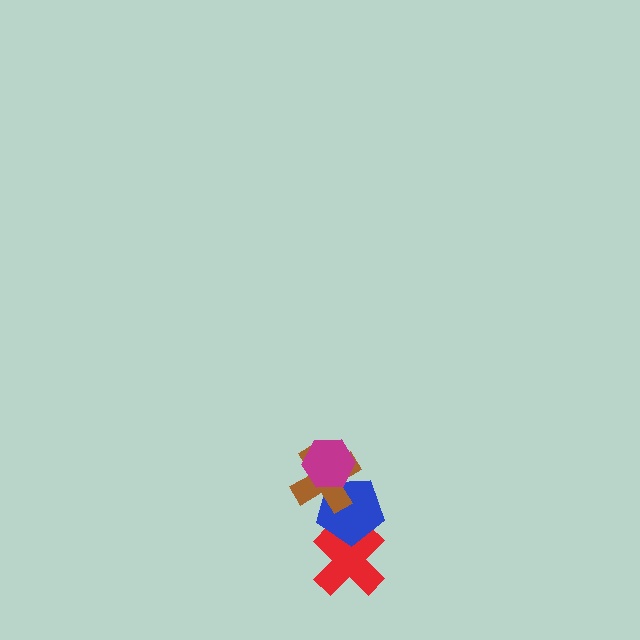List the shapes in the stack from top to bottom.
From top to bottom: the magenta hexagon, the brown cross, the blue pentagon, the red cross.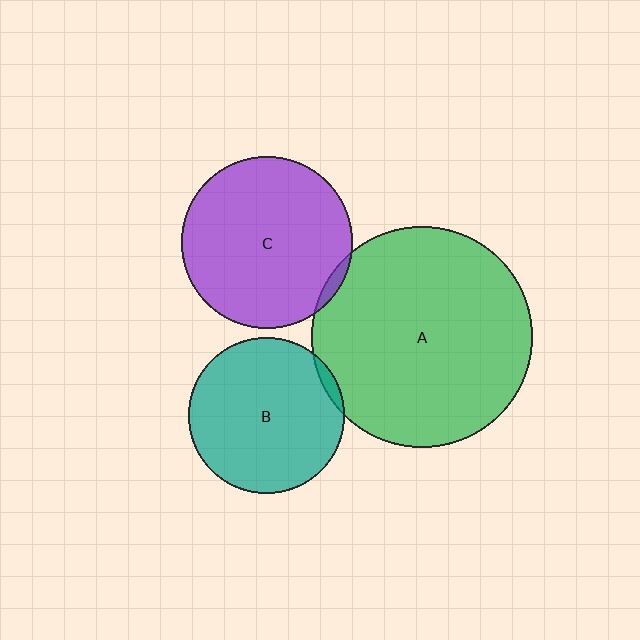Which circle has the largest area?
Circle A (green).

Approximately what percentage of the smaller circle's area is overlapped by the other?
Approximately 5%.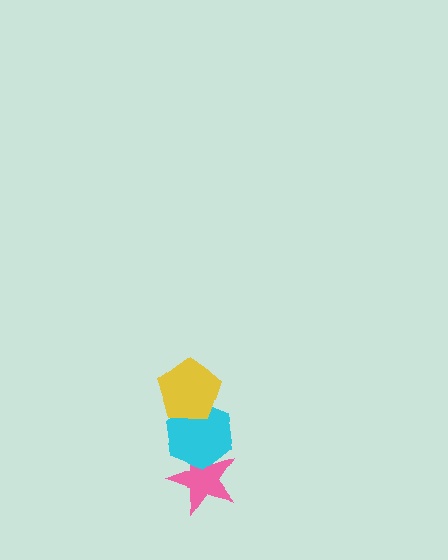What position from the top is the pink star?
The pink star is 3rd from the top.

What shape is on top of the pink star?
The cyan hexagon is on top of the pink star.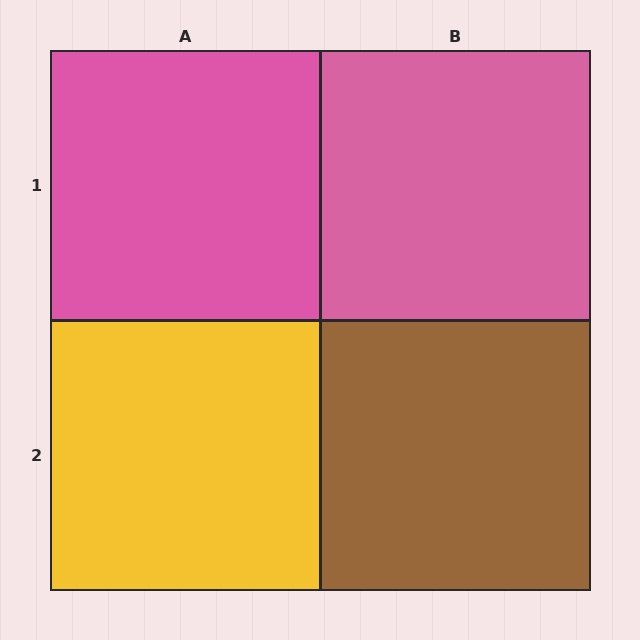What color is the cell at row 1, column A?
Pink.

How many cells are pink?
2 cells are pink.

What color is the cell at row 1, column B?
Pink.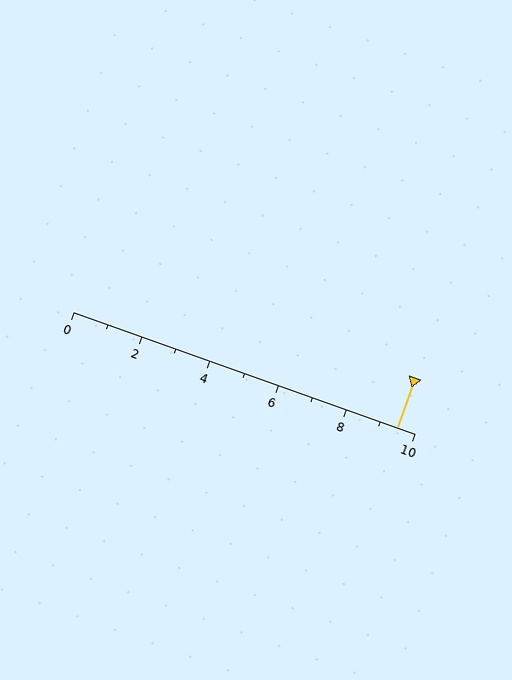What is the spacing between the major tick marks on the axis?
The major ticks are spaced 2 apart.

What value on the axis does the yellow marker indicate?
The marker indicates approximately 9.5.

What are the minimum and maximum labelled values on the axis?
The axis runs from 0 to 10.